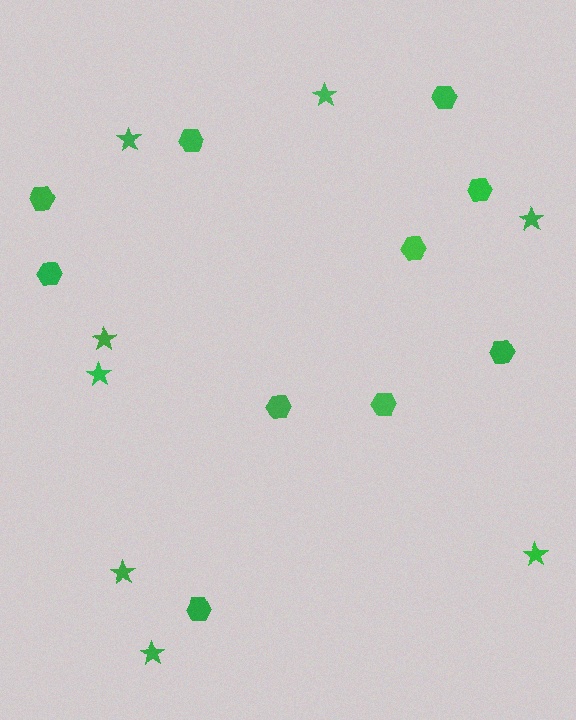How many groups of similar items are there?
There are 2 groups: one group of stars (8) and one group of hexagons (10).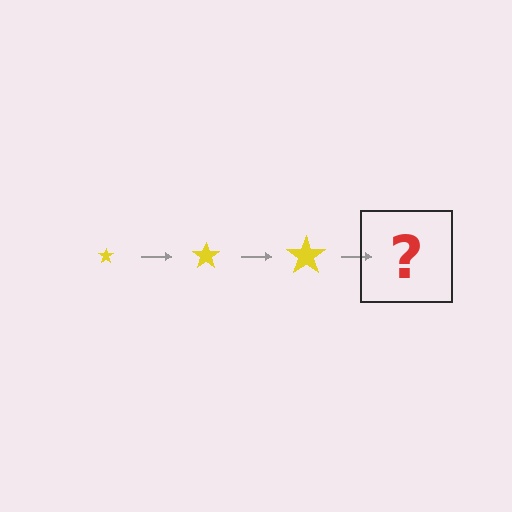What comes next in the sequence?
The next element should be a yellow star, larger than the previous one.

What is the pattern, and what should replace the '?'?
The pattern is that the star gets progressively larger each step. The '?' should be a yellow star, larger than the previous one.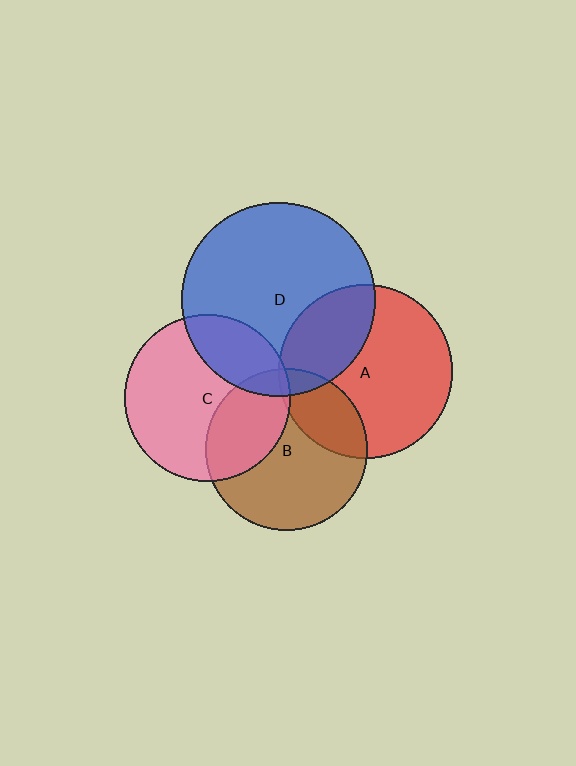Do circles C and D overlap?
Yes.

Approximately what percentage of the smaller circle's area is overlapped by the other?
Approximately 25%.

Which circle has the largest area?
Circle D (blue).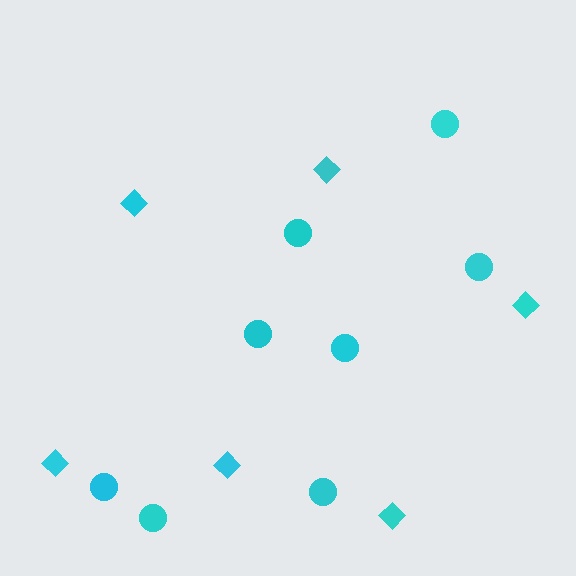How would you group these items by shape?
There are 2 groups: one group of circles (8) and one group of diamonds (6).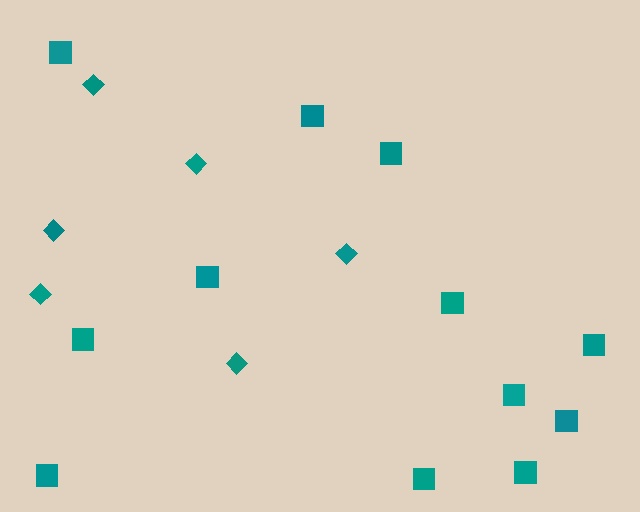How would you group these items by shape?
There are 2 groups: one group of squares (12) and one group of diamonds (6).